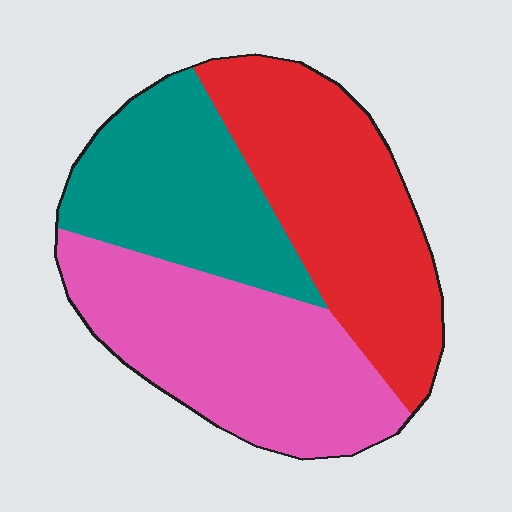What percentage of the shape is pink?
Pink takes up about three eighths (3/8) of the shape.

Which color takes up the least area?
Teal, at roughly 25%.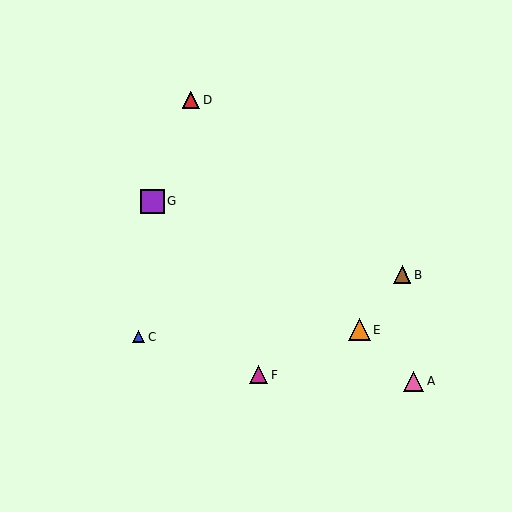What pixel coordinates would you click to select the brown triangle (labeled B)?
Click at (402, 275) to select the brown triangle B.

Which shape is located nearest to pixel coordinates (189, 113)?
The red triangle (labeled D) at (191, 100) is nearest to that location.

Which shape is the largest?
The purple square (labeled G) is the largest.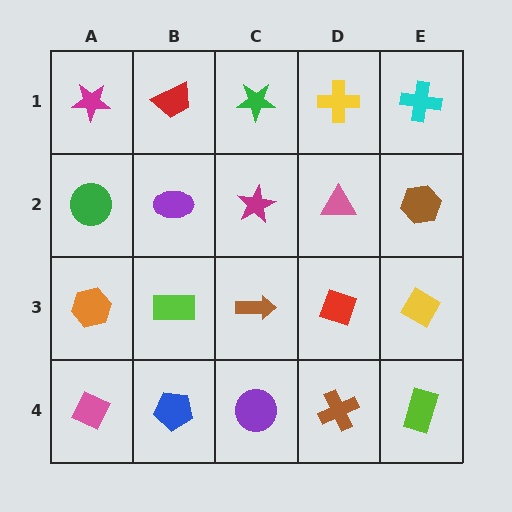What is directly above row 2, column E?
A cyan cross.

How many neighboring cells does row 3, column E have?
3.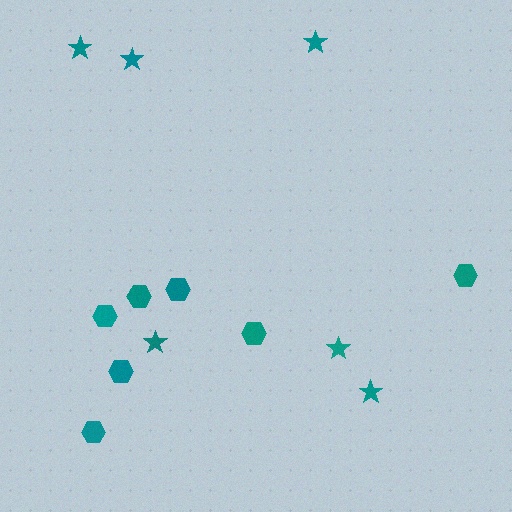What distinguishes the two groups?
There are 2 groups: one group of stars (6) and one group of hexagons (7).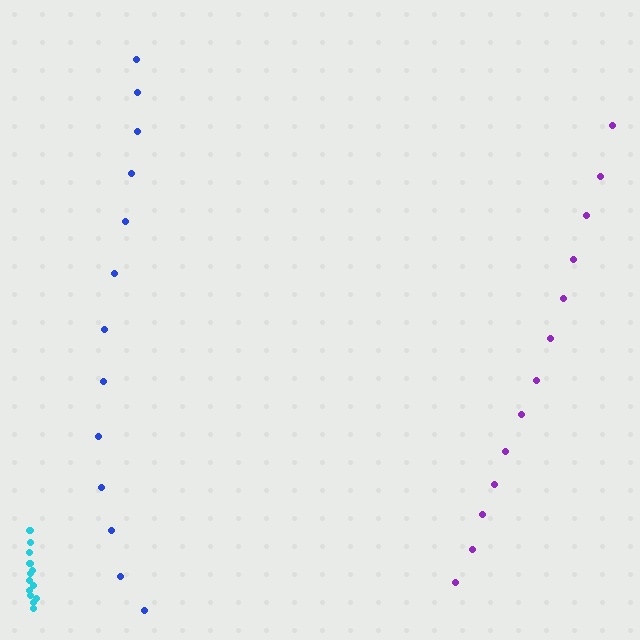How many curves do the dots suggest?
There are 3 distinct paths.